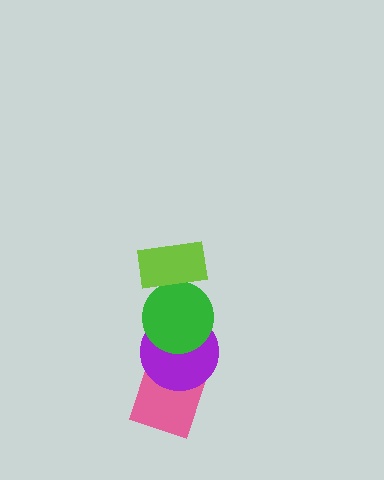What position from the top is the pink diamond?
The pink diamond is 4th from the top.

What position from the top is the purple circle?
The purple circle is 3rd from the top.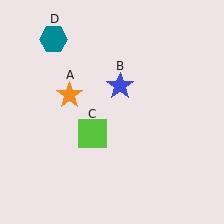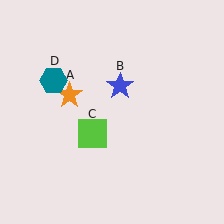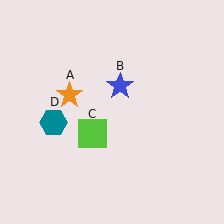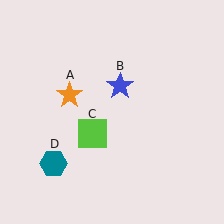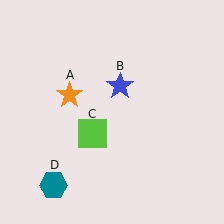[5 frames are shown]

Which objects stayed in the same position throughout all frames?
Orange star (object A) and blue star (object B) and lime square (object C) remained stationary.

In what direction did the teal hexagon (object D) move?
The teal hexagon (object D) moved down.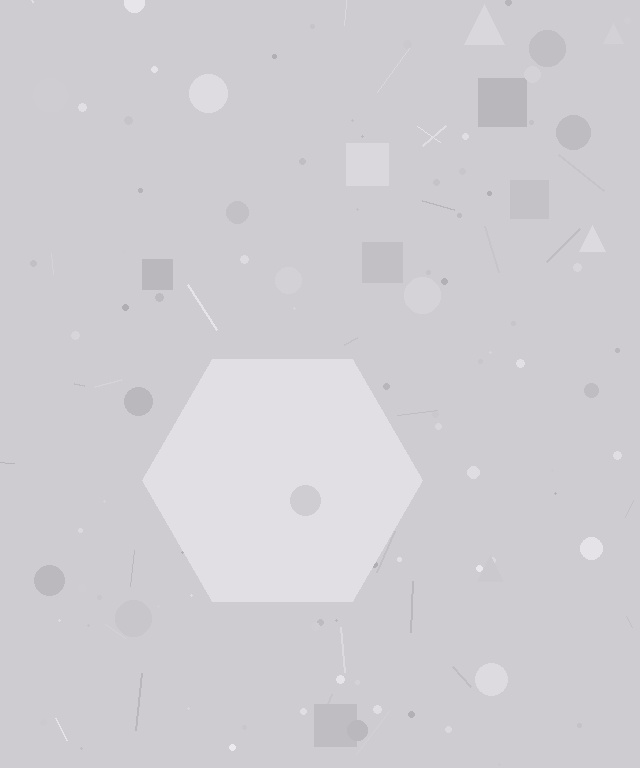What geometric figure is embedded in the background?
A hexagon is embedded in the background.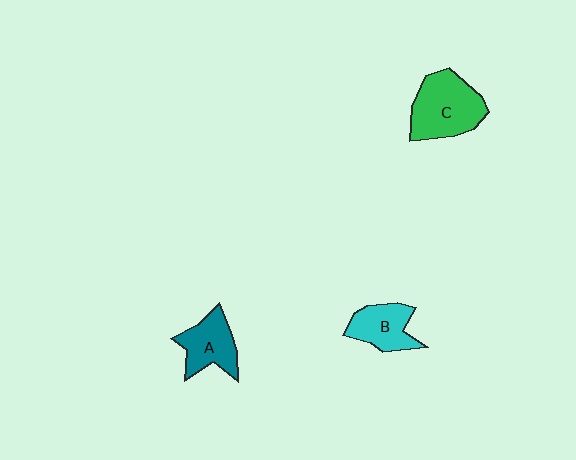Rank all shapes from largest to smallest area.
From largest to smallest: C (green), A (teal), B (cyan).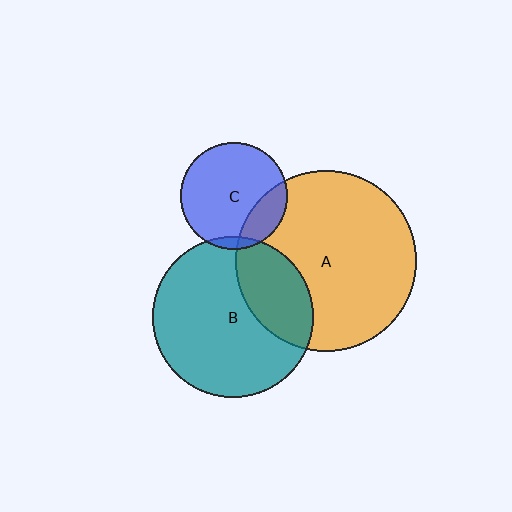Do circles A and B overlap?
Yes.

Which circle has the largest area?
Circle A (orange).